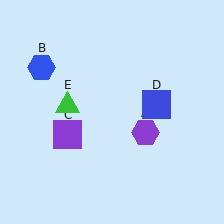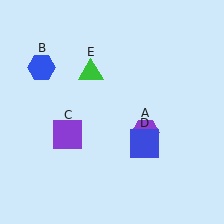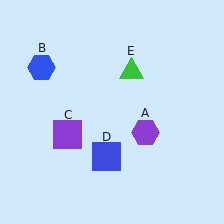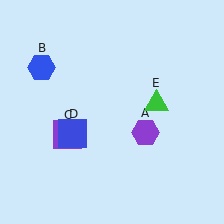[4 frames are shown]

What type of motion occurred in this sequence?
The blue square (object D), green triangle (object E) rotated clockwise around the center of the scene.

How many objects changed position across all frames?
2 objects changed position: blue square (object D), green triangle (object E).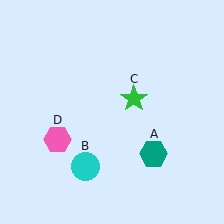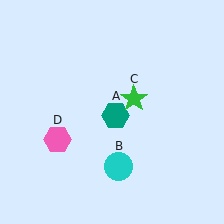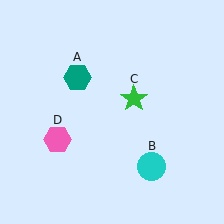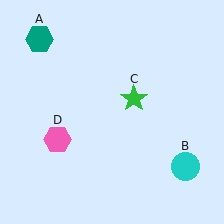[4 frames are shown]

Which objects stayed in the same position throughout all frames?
Green star (object C) and pink hexagon (object D) remained stationary.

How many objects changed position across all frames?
2 objects changed position: teal hexagon (object A), cyan circle (object B).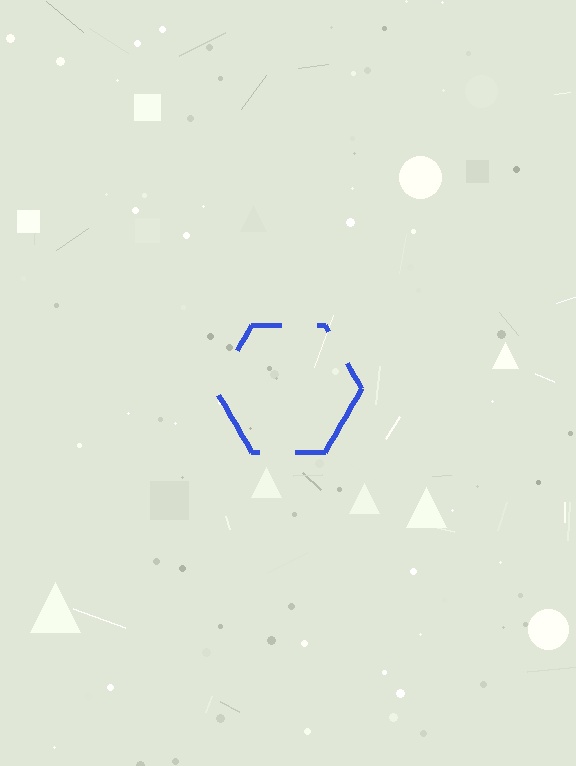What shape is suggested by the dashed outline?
The dashed outline suggests a hexagon.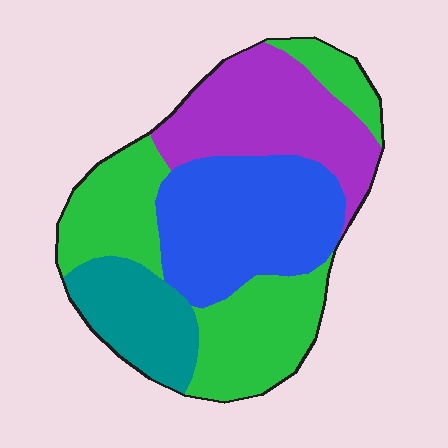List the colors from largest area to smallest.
From largest to smallest: green, blue, purple, teal.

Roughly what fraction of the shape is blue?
Blue covers around 30% of the shape.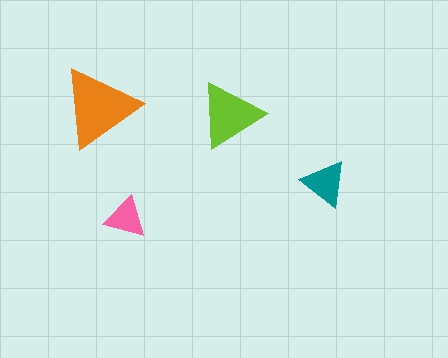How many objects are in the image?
There are 4 objects in the image.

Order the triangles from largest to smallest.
the orange one, the lime one, the teal one, the pink one.